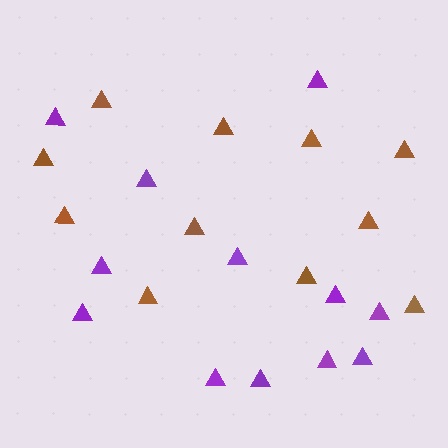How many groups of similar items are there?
There are 2 groups: one group of brown triangles (11) and one group of purple triangles (12).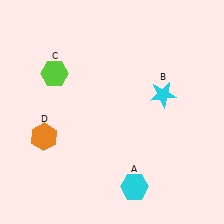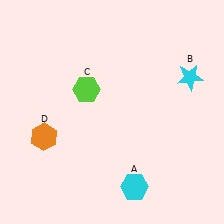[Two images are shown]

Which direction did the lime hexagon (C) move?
The lime hexagon (C) moved right.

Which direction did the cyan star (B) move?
The cyan star (B) moved right.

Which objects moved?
The objects that moved are: the cyan star (B), the lime hexagon (C).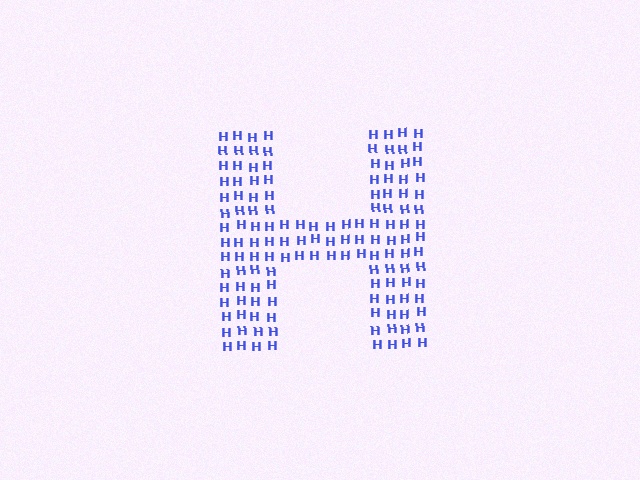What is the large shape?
The large shape is the letter H.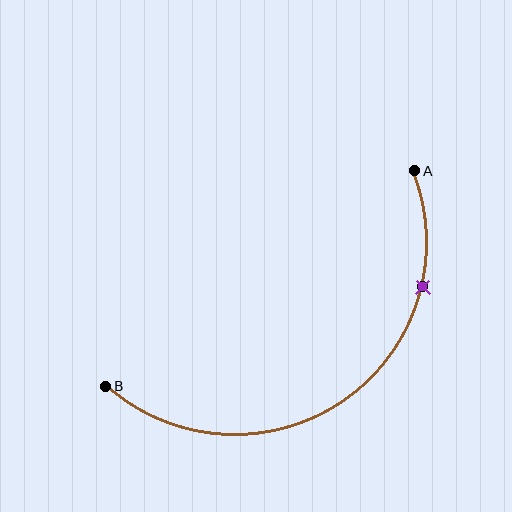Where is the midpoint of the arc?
The arc midpoint is the point on the curve farthest from the straight line joining A and B. It sits below and to the right of that line.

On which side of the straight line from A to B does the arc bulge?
The arc bulges below and to the right of the straight line connecting A and B.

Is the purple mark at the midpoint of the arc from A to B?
No. The purple mark lies on the arc but is closer to endpoint A. The arc midpoint would be at the point on the curve equidistant along the arc from both A and B.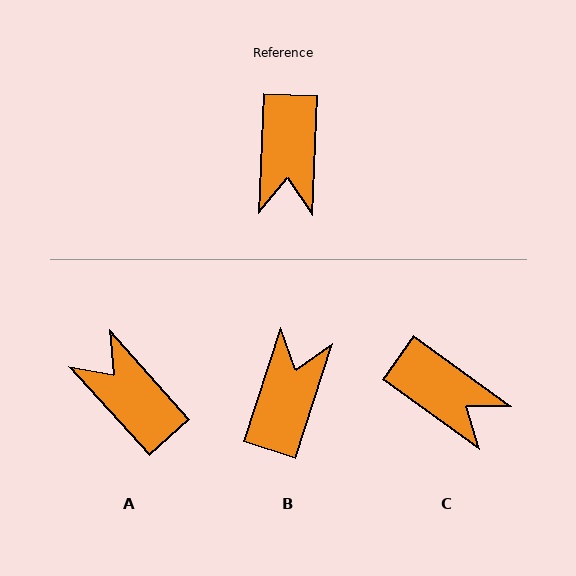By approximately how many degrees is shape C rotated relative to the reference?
Approximately 56 degrees counter-clockwise.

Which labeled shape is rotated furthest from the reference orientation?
B, about 165 degrees away.